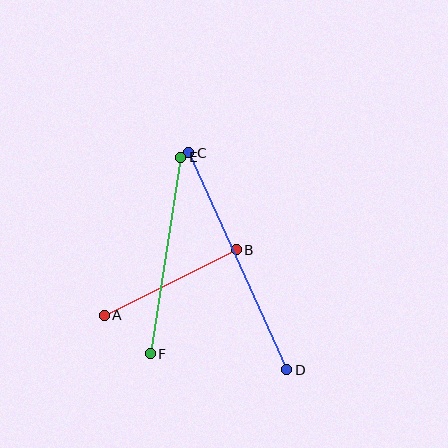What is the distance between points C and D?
The distance is approximately 238 pixels.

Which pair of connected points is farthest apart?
Points C and D are farthest apart.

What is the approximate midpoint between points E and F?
The midpoint is at approximately (165, 256) pixels.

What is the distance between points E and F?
The distance is approximately 199 pixels.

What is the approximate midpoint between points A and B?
The midpoint is at approximately (170, 282) pixels.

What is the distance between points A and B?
The distance is approximately 147 pixels.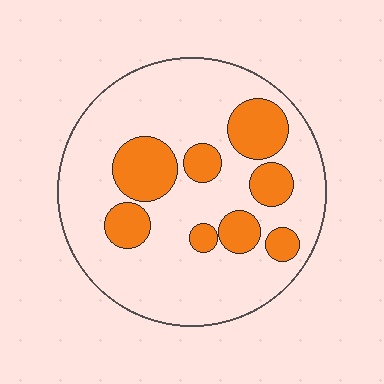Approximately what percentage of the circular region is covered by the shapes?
Approximately 25%.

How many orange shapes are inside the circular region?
8.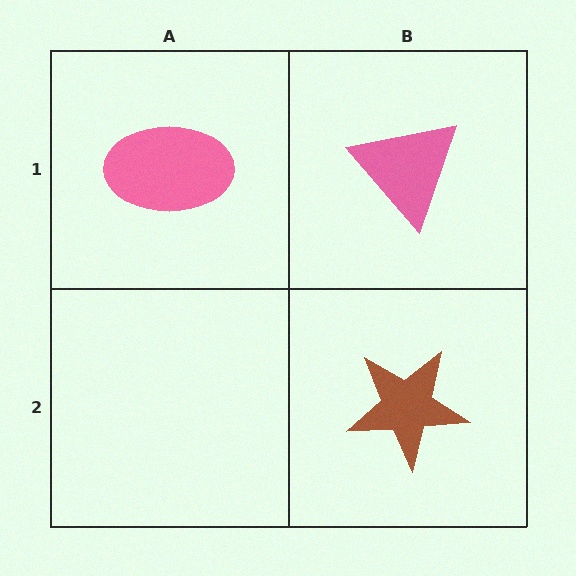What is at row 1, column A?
A pink ellipse.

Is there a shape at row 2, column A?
No, that cell is empty.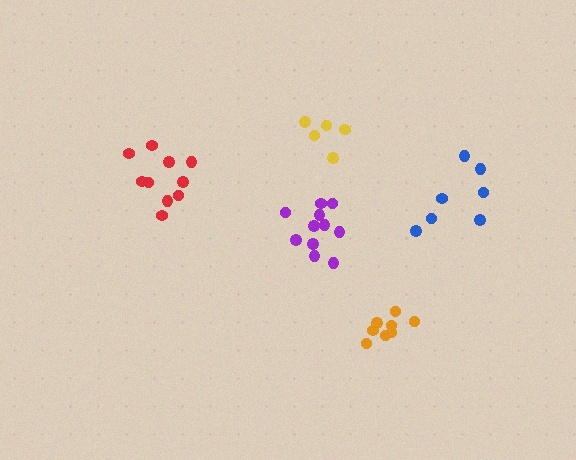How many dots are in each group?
Group 1: 5 dots, Group 2: 10 dots, Group 3: 7 dots, Group 4: 8 dots, Group 5: 11 dots (41 total).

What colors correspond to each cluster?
The clusters are colored: yellow, red, blue, orange, purple.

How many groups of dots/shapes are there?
There are 5 groups.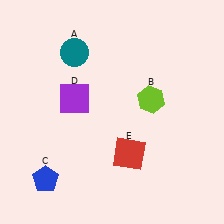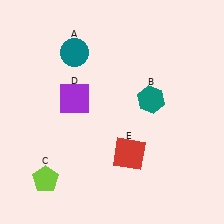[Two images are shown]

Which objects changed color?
B changed from lime to teal. C changed from blue to lime.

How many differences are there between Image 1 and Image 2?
There are 2 differences between the two images.